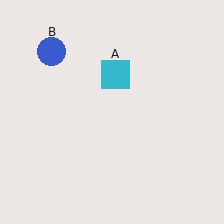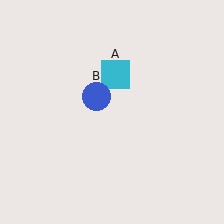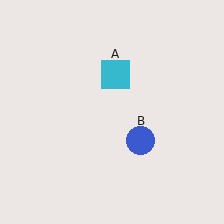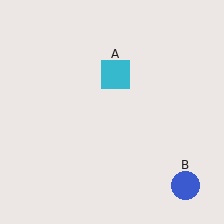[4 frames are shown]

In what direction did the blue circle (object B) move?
The blue circle (object B) moved down and to the right.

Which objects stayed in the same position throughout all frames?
Cyan square (object A) remained stationary.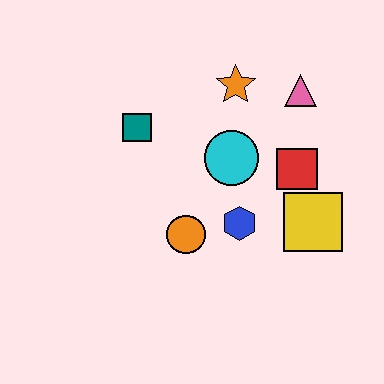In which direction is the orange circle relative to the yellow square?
The orange circle is to the left of the yellow square.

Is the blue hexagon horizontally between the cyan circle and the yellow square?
Yes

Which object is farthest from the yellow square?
The teal square is farthest from the yellow square.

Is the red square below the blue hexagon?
No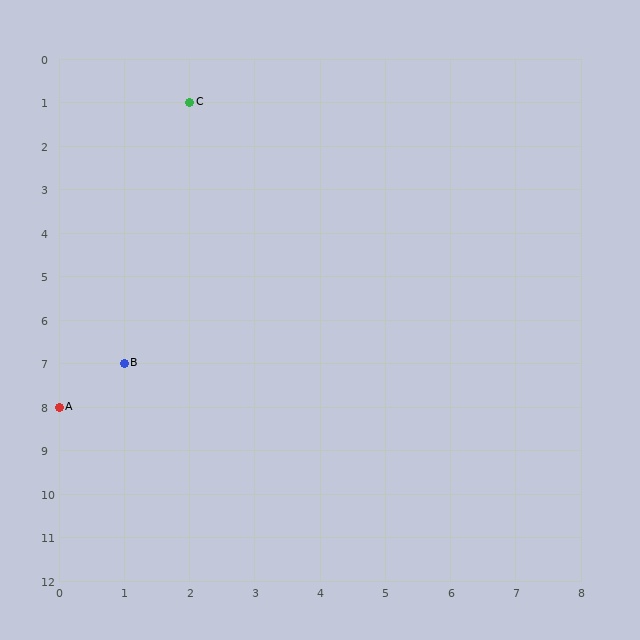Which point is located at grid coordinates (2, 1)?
Point C is at (2, 1).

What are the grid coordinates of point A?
Point A is at grid coordinates (0, 8).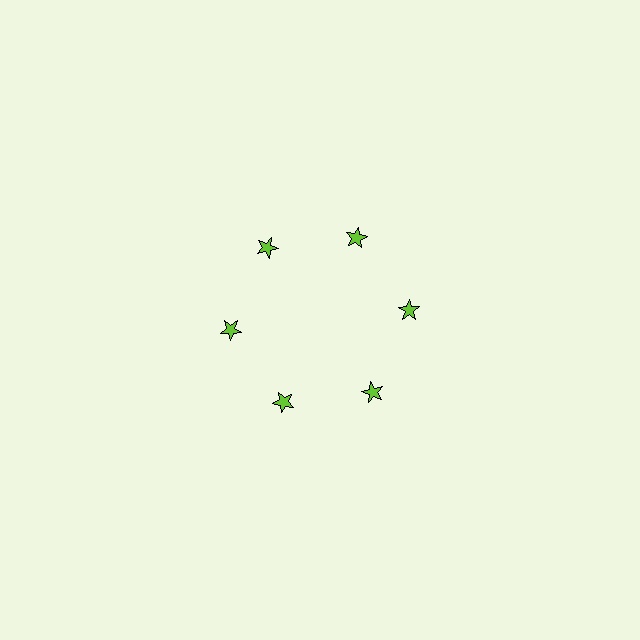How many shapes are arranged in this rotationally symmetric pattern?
There are 6 shapes, arranged in 6 groups of 1.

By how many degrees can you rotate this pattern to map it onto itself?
The pattern maps onto itself every 60 degrees of rotation.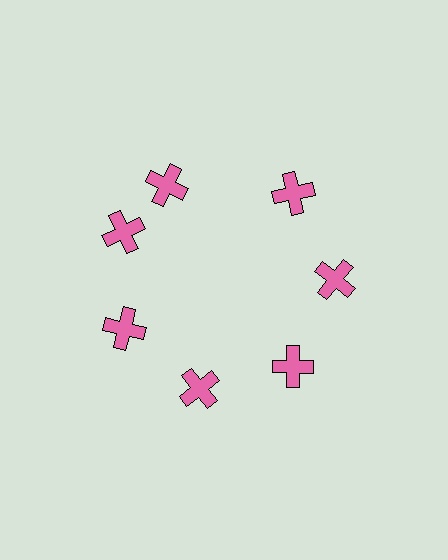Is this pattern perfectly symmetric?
No. The 7 pink crosses are arranged in a ring, but one element near the 12 o'clock position is rotated out of alignment along the ring, breaking the 7-fold rotational symmetry.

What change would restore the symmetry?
The symmetry would be restored by rotating it back into even spacing with its neighbors so that all 7 crosses sit at equal angles and equal distance from the center.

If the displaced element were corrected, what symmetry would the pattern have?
It would have 7-fold rotational symmetry — the pattern would map onto itself every 51 degrees.